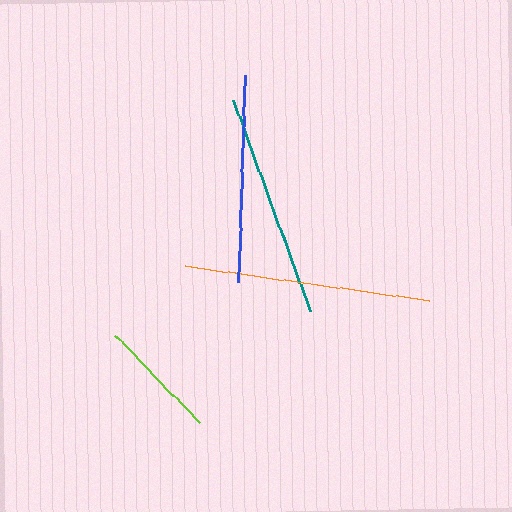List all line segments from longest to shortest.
From longest to shortest: orange, teal, blue, lime.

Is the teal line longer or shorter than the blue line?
The teal line is longer than the blue line.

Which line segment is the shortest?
The lime line is the shortest at approximately 122 pixels.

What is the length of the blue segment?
The blue segment is approximately 207 pixels long.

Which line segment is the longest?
The orange line is the longest at approximately 245 pixels.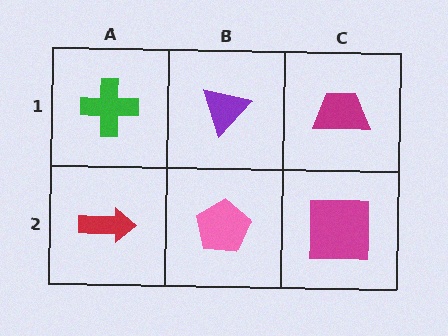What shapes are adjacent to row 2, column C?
A magenta trapezoid (row 1, column C), a pink pentagon (row 2, column B).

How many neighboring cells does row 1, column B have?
3.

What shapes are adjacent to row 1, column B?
A pink pentagon (row 2, column B), a green cross (row 1, column A), a magenta trapezoid (row 1, column C).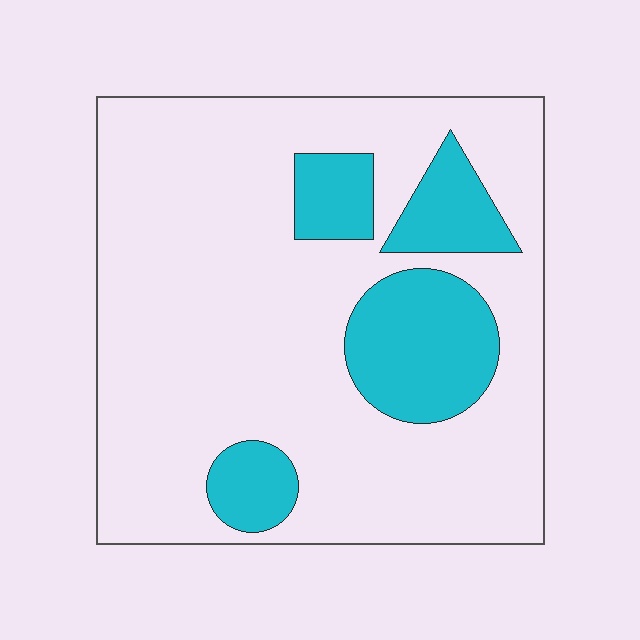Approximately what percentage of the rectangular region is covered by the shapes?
Approximately 20%.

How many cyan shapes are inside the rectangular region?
4.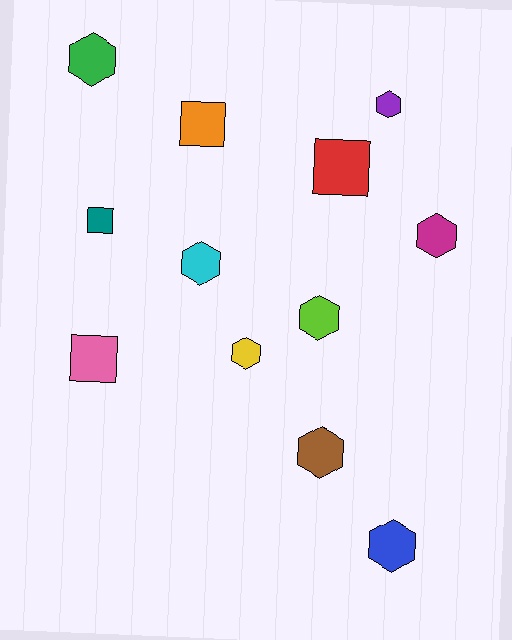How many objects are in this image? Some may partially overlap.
There are 12 objects.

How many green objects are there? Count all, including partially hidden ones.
There is 1 green object.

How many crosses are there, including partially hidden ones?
There are no crosses.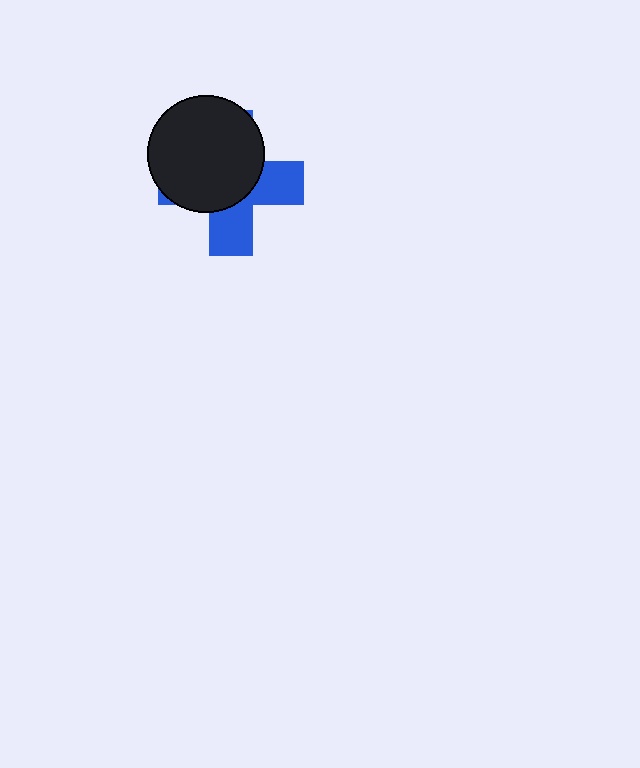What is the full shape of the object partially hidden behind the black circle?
The partially hidden object is a blue cross.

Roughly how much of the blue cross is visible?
A small part of it is visible (roughly 41%).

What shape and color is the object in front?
The object in front is a black circle.